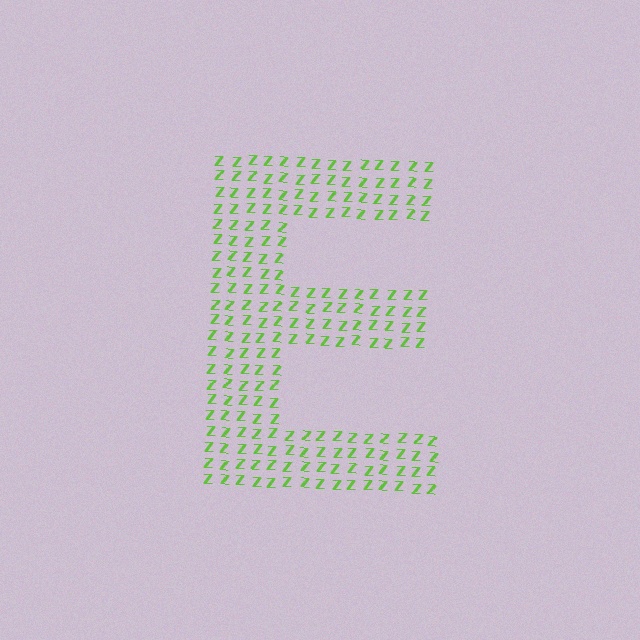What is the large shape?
The large shape is the letter E.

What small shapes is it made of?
It is made of small letter Z's.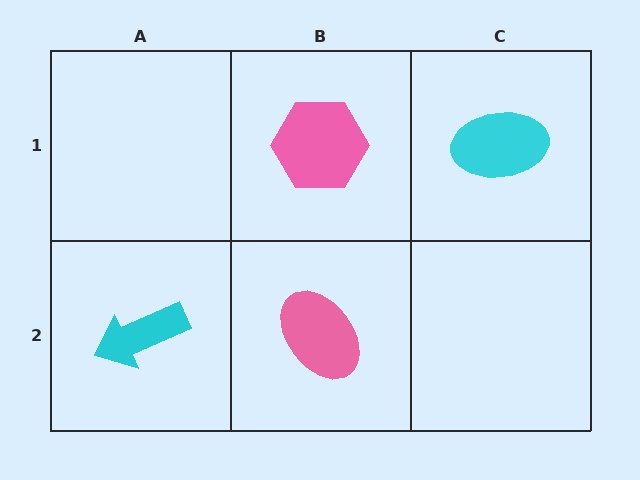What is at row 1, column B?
A pink hexagon.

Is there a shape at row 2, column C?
No, that cell is empty.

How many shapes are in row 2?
2 shapes.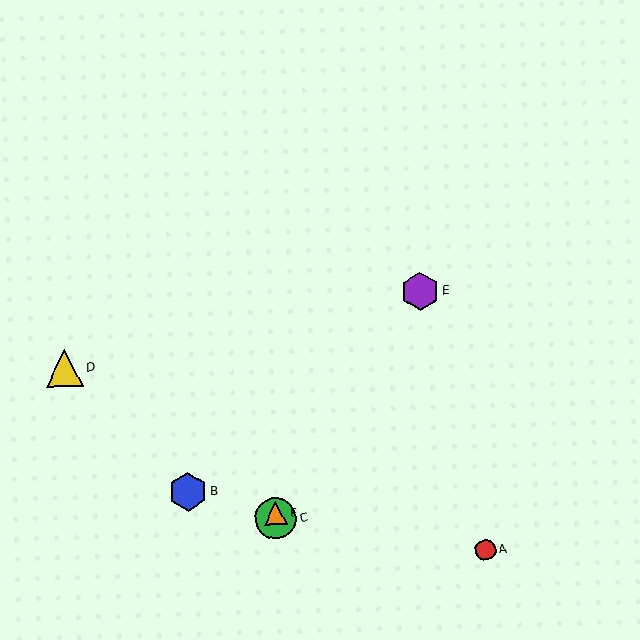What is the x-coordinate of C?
Object C is at x≈276.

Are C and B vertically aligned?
No, C is at x≈276 and B is at x≈188.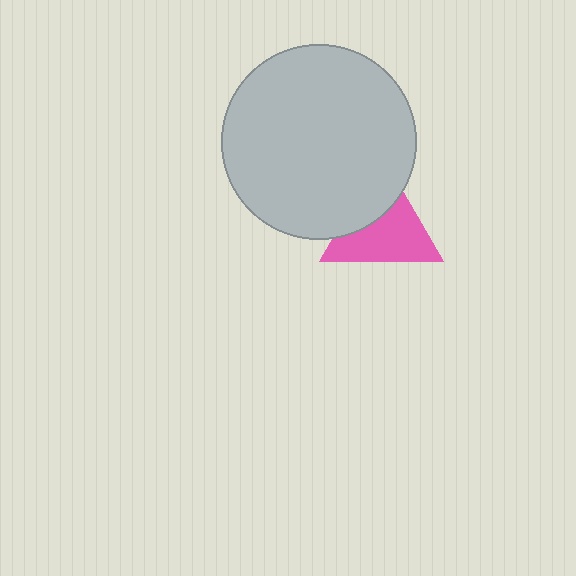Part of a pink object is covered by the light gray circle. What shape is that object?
It is a triangle.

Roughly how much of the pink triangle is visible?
About half of it is visible (roughly 64%).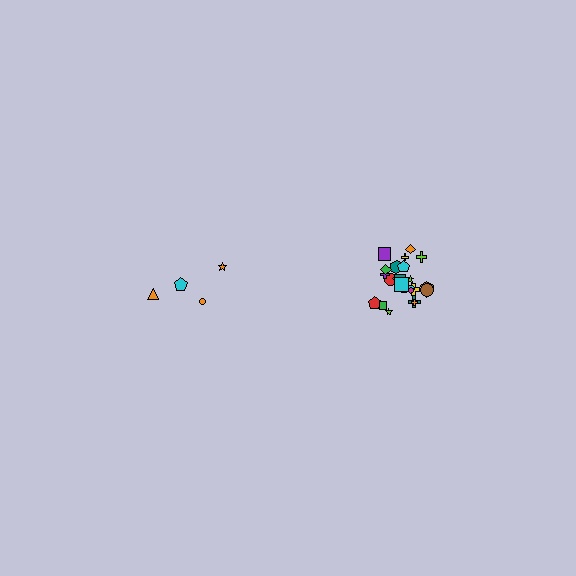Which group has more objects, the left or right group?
The right group.